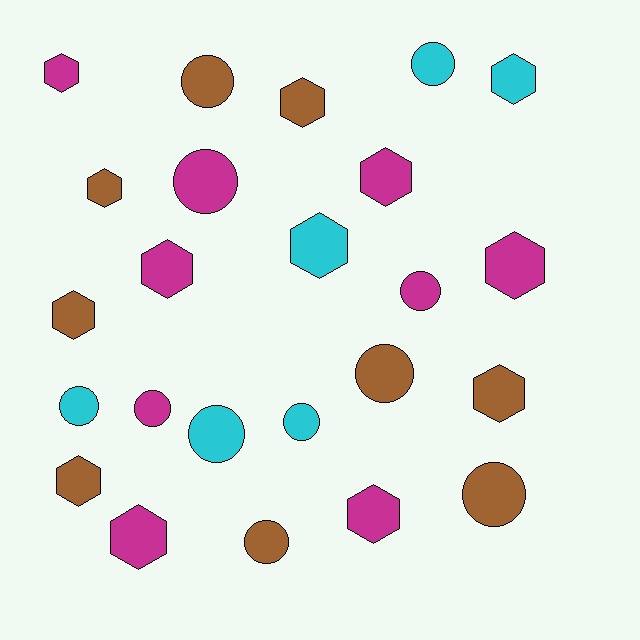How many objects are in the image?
There are 24 objects.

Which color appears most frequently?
Brown, with 9 objects.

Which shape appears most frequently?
Hexagon, with 13 objects.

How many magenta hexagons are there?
There are 6 magenta hexagons.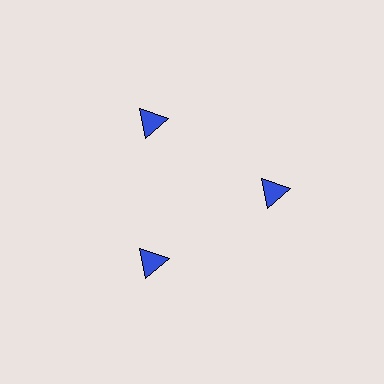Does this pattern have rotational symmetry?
Yes, this pattern has 3-fold rotational symmetry. It looks the same after rotating 120 degrees around the center.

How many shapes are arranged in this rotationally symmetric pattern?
There are 3 shapes, arranged in 3 groups of 1.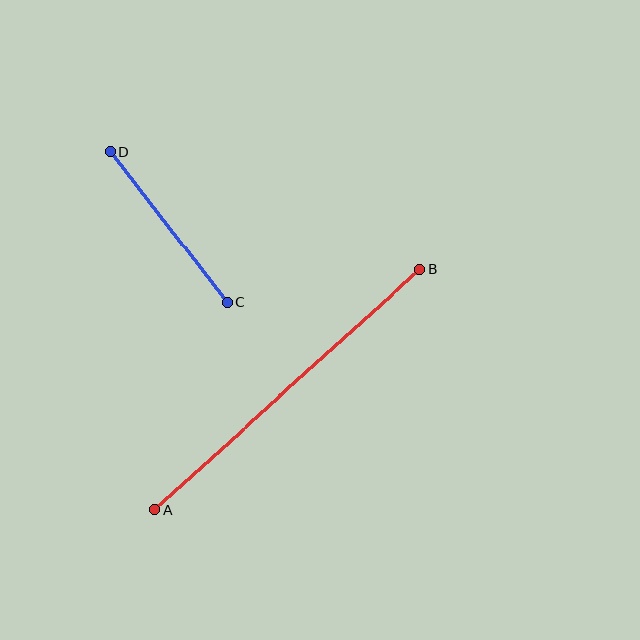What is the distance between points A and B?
The distance is approximately 357 pixels.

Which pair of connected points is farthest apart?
Points A and B are farthest apart.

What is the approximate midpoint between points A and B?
The midpoint is at approximately (287, 390) pixels.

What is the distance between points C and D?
The distance is approximately 190 pixels.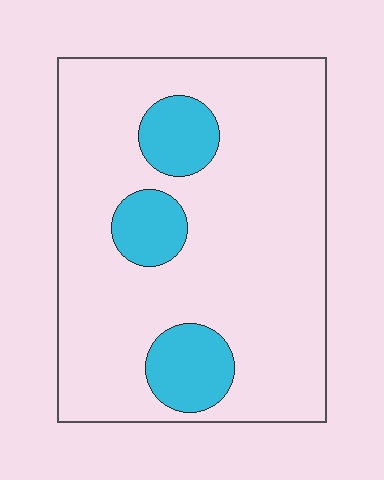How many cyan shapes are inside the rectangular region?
3.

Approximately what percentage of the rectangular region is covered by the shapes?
Approximately 15%.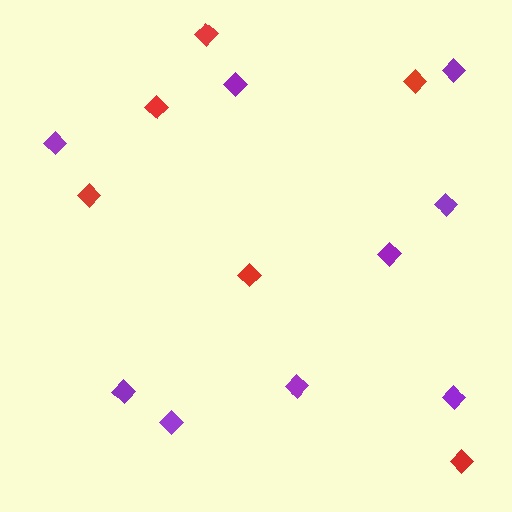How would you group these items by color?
There are 2 groups: one group of red diamonds (6) and one group of purple diamonds (9).